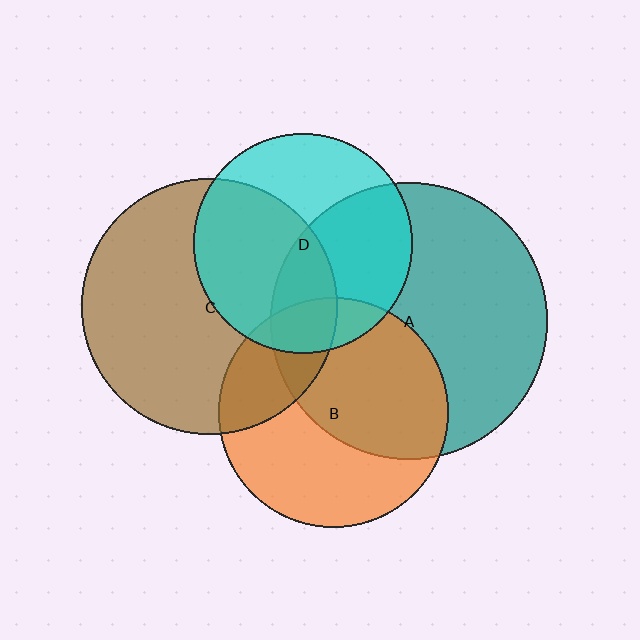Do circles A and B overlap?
Yes.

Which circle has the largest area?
Circle A (teal).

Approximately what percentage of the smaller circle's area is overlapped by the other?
Approximately 50%.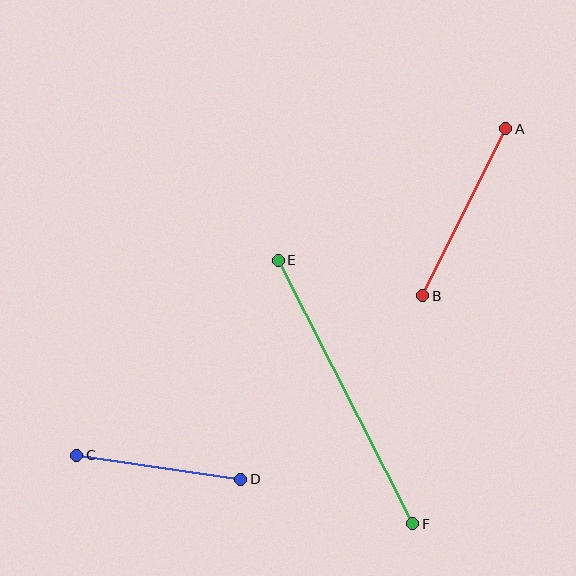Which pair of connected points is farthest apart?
Points E and F are farthest apart.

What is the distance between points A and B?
The distance is approximately 187 pixels.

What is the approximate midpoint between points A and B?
The midpoint is at approximately (464, 212) pixels.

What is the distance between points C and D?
The distance is approximately 166 pixels.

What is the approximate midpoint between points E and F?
The midpoint is at approximately (345, 392) pixels.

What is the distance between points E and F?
The distance is approximately 296 pixels.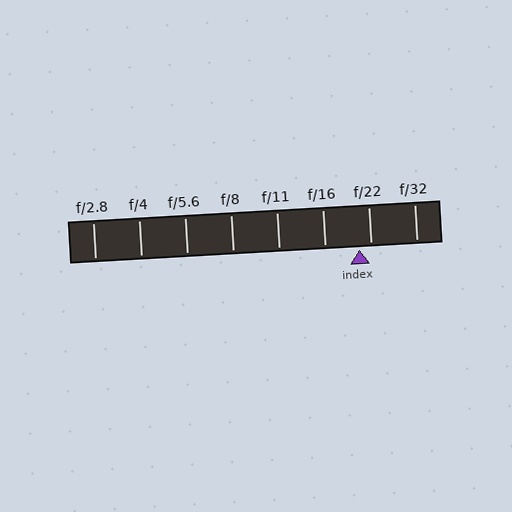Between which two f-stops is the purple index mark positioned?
The index mark is between f/16 and f/22.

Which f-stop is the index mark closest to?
The index mark is closest to f/22.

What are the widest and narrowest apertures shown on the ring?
The widest aperture shown is f/2.8 and the narrowest is f/32.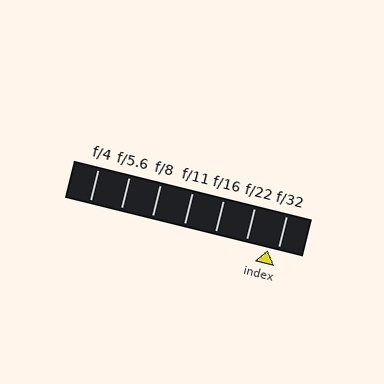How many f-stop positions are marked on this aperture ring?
There are 7 f-stop positions marked.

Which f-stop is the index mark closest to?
The index mark is closest to f/32.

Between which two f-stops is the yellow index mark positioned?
The index mark is between f/22 and f/32.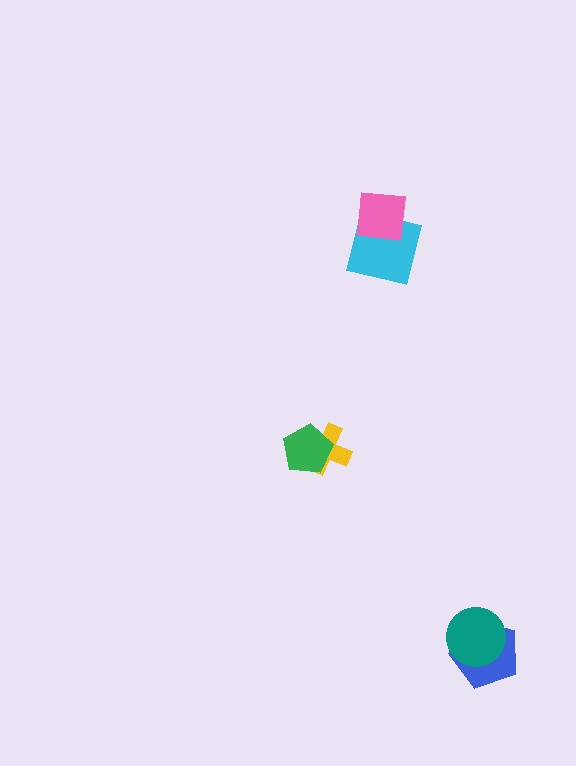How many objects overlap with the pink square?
1 object overlaps with the pink square.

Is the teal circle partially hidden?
No, no other shape covers it.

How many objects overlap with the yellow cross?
1 object overlaps with the yellow cross.